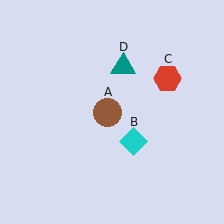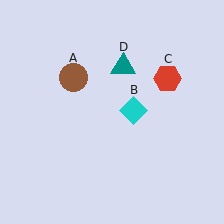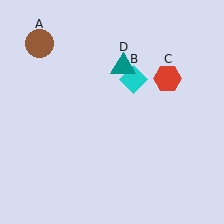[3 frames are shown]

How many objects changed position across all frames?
2 objects changed position: brown circle (object A), cyan diamond (object B).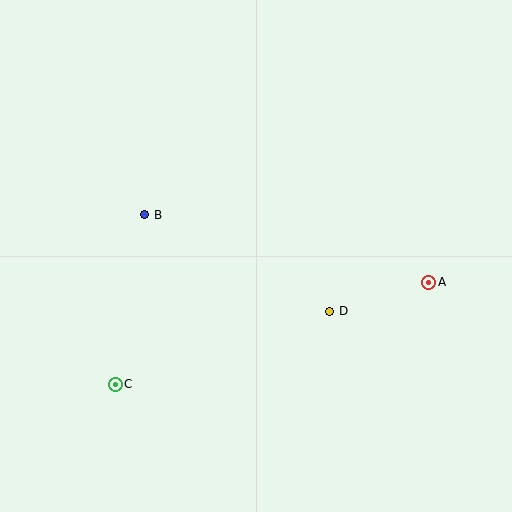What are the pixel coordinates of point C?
Point C is at (115, 384).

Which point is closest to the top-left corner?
Point B is closest to the top-left corner.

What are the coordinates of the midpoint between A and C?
The midpoint between A and C is at (272, 333).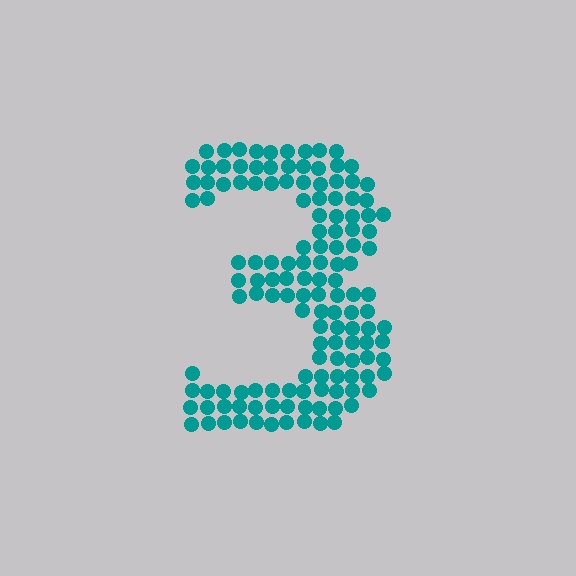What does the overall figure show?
The overall figure shows the digit 3.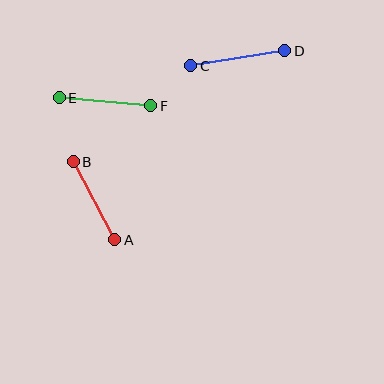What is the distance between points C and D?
The distance is approximately 95 pixels.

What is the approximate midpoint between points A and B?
The midpoint is at approximately (94, 201) pixels.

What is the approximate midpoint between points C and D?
The midpoint is at approximately (238, 58) pixels.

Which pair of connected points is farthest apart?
Points C and D are farthest apart.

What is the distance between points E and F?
The distance is approximately 92 pixels.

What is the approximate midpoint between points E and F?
The midpoint is at approximately (105, 102) pixels.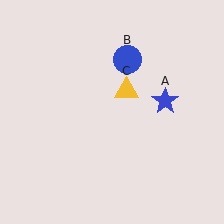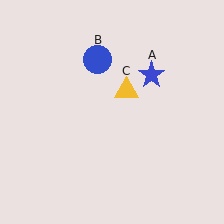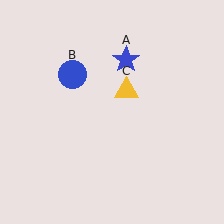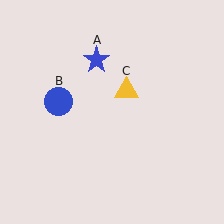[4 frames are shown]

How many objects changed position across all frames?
2 objects changed position: blue star (object A), blue circle (object B).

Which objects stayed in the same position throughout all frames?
Yellow triangle (object C) remained stationary.